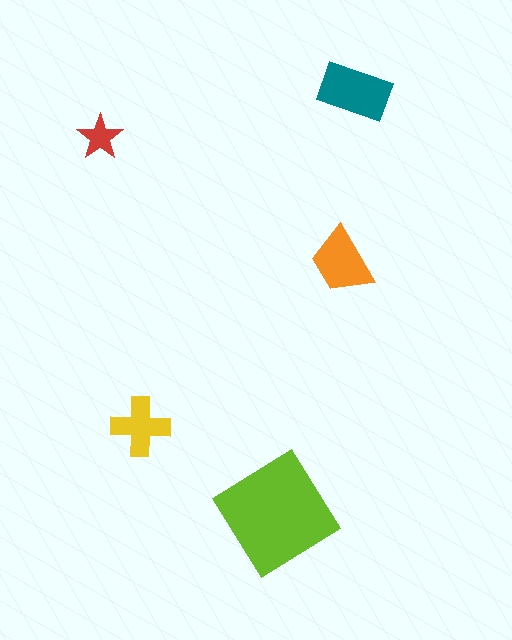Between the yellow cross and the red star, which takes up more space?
The yellow cross.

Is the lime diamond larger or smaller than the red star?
Larger.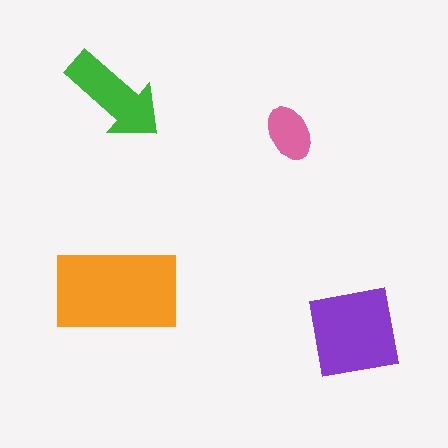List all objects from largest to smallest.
The orange rectangle, the purple square, the green arrow, the pink ellipse.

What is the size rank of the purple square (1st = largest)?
2nd.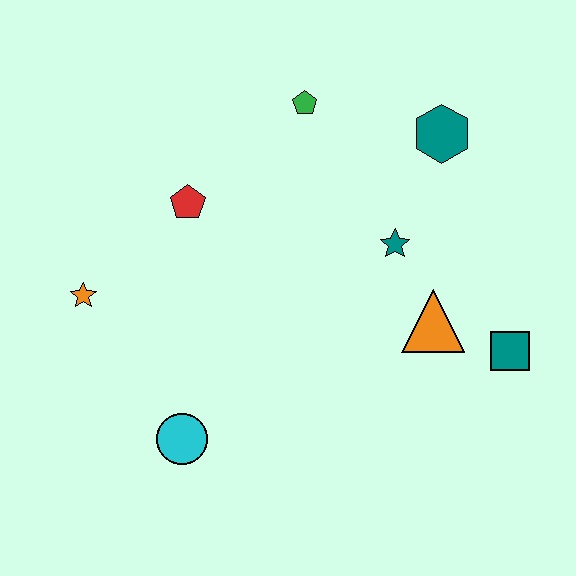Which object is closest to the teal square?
The orange triangle is closest to the teal square.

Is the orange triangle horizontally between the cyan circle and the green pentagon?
No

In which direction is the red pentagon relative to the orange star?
The red pentagon is to the right of the orange star.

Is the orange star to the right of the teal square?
No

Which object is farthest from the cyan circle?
The teal hexagon is farthest from the cyan circle.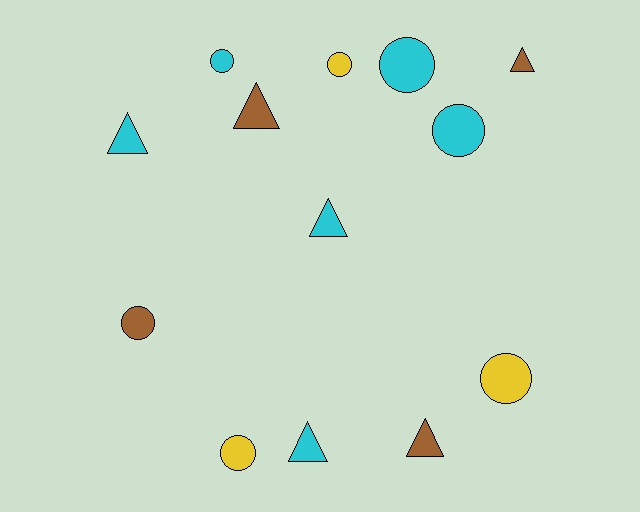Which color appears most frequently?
Cyan, with 6 objects.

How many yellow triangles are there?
There are no yellow triangles.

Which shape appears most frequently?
Circle, with 7 objects.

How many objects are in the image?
There are 13 objects.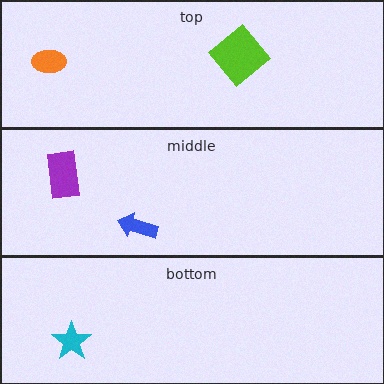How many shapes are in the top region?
2.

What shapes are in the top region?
The orange ellipse, the lime diamond.